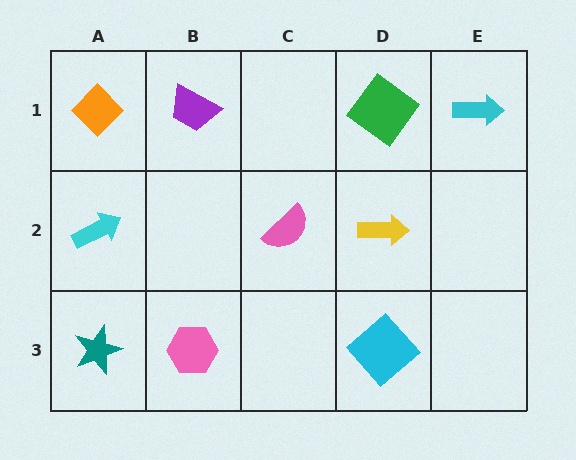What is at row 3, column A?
A teal star.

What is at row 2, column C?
A pink semicircle.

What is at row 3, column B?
A pink hexagon.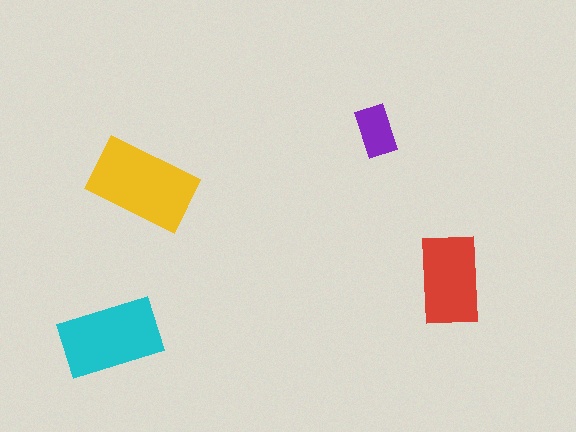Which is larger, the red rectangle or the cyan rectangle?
The cyan one.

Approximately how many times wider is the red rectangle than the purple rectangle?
About 2 times wider.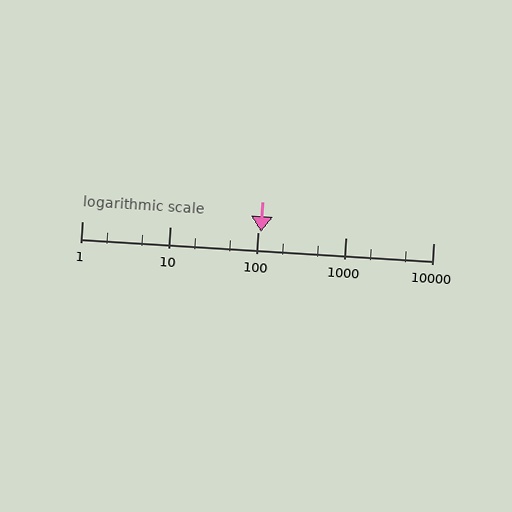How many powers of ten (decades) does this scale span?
The scale spans 4 decades, from 1 to 10000.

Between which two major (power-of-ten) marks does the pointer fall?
The pointer is between 100 and 1000.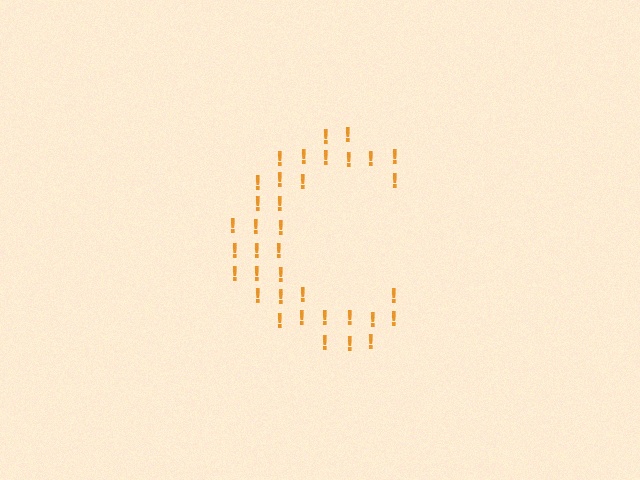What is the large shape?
The large shape is the letter C.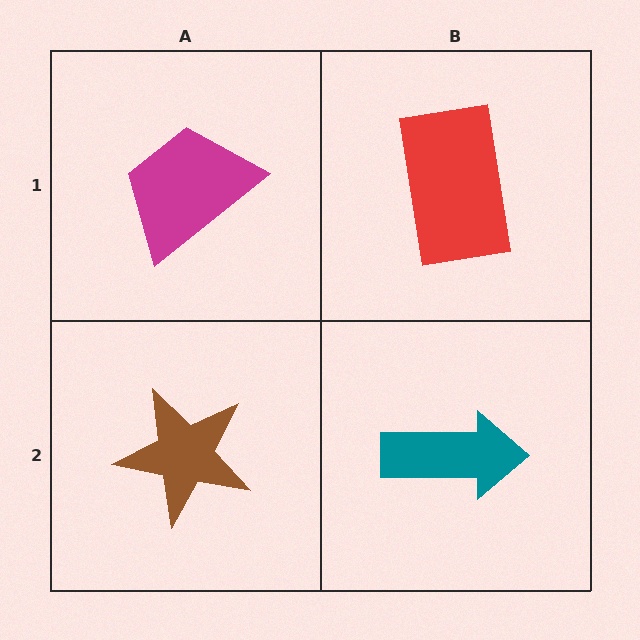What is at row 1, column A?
A magenta trapezoid.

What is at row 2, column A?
A brown star.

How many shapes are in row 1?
2 shapes.